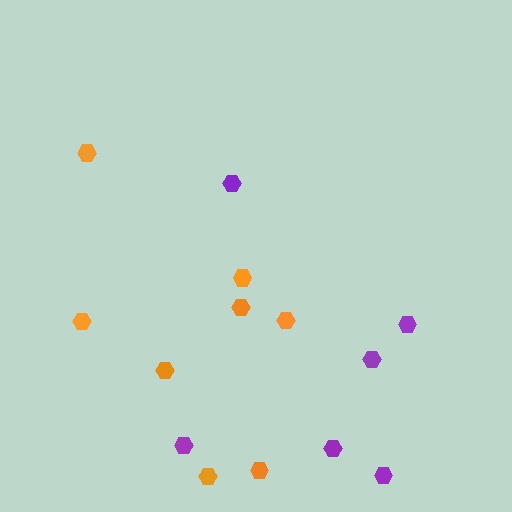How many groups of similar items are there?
There are 2 groups: one group of orange hexagons (8) and one group of purple hexagons (6).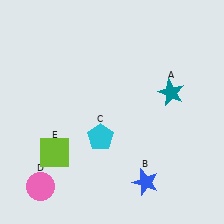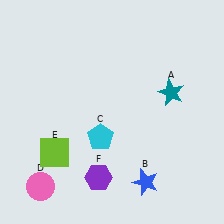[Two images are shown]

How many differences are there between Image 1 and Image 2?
There is 1 difference between the two images.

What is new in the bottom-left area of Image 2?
A purple hexagon (F) was added in the bottom-left area of Image 2.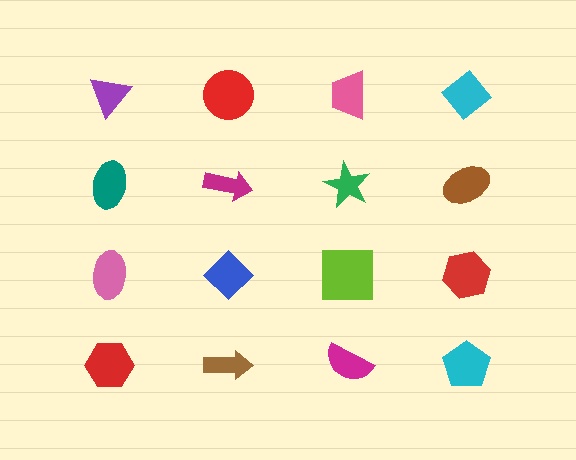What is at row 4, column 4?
A cyan pentagon.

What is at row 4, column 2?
A brown arrow.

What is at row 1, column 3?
A pink trapezoid.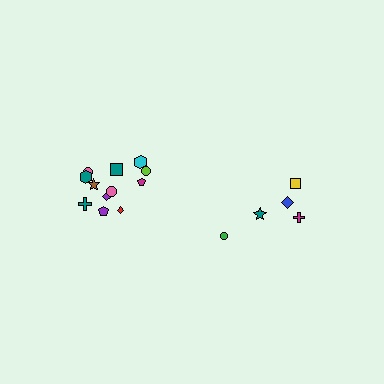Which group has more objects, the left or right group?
The left group.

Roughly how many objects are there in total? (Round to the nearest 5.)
Roughly 15 objects in total.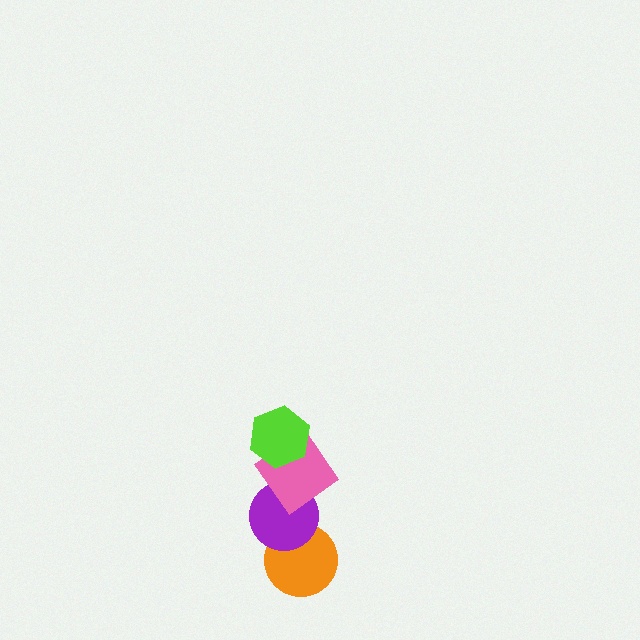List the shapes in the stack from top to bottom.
From top to bottom: the lime hexagon, the pink diamond, the purple circle, the orange circle.